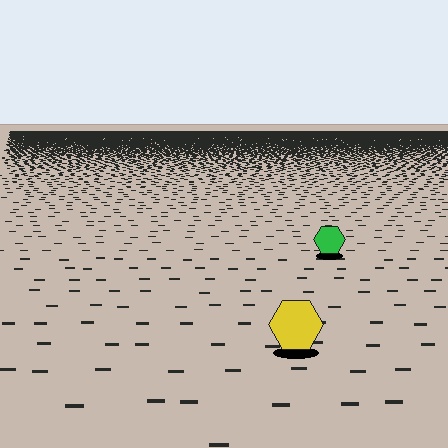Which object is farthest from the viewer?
The green hexagon is farthest from the viewer. It appears smaller and the ground texture around it is denser.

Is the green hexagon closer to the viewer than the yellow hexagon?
No. The yellow hexagon is closer — you can tell from the texture gradient: the ground texture is coarser near it.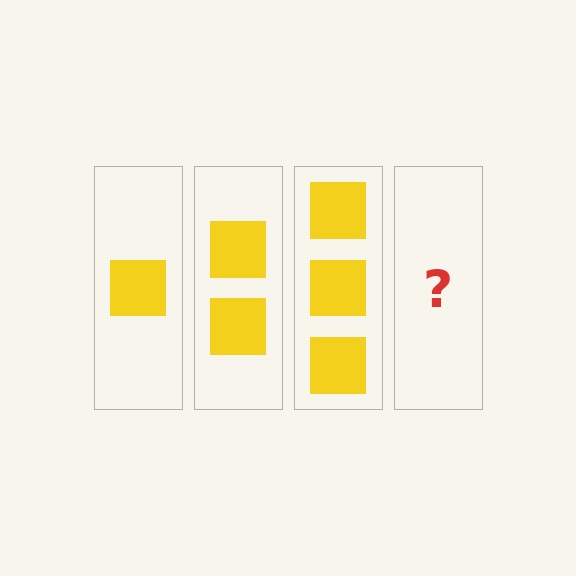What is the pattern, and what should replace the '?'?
The pattern is that each step adds one more square. The '?' should be 4 squares.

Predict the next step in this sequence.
The next step is 4 squares.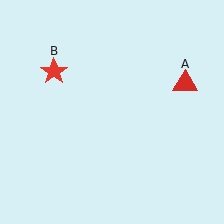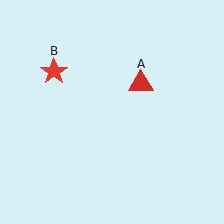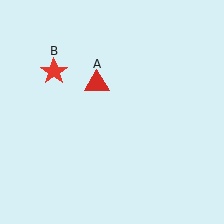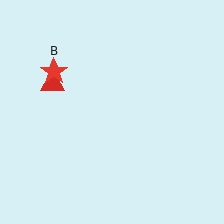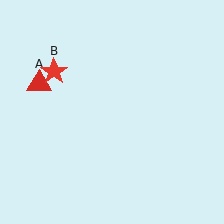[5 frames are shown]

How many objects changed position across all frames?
1 object changed position: red triangle (object A).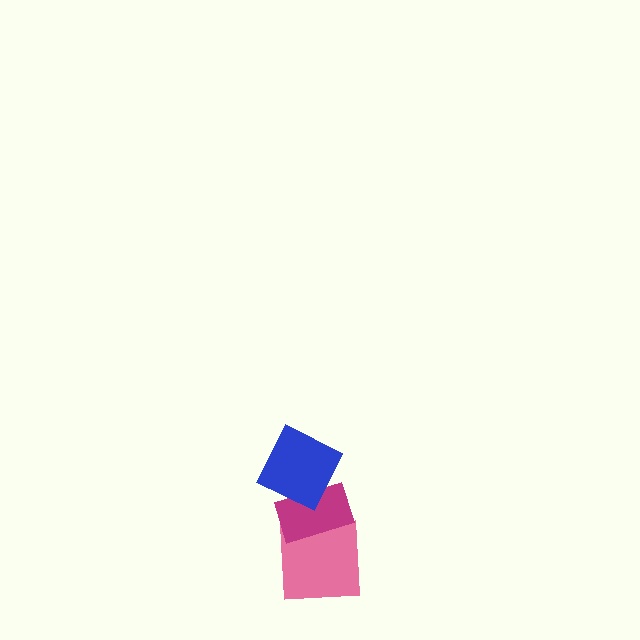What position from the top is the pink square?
The pink square is 3rd from the top.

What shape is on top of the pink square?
The magenta rectangle is on top of the pink square.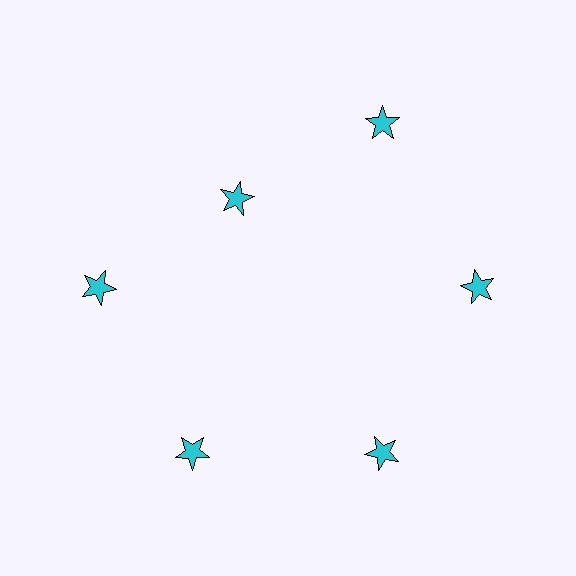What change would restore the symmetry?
The symmetry would be restored by moving it outward, back onto the ring so that all 6 stars sit at equal angles and equal distance from the center.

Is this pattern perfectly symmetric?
No. The 6 cyan stars are arranged in a ring, but one element near the 11 o'clock position is pulled inward toward the center, breaking the 6-fold rotational symmetry.